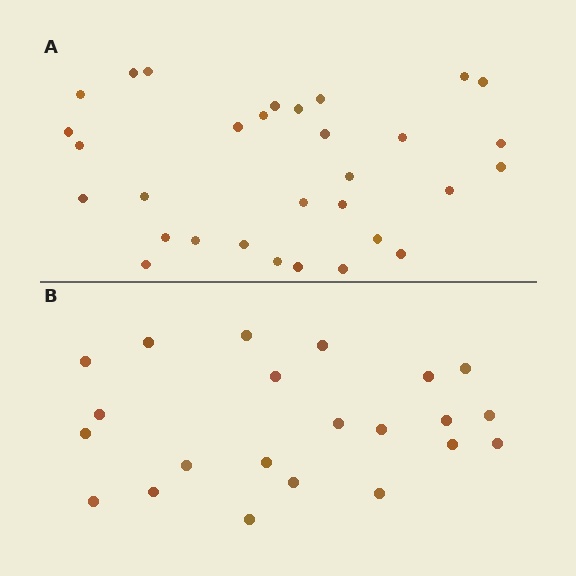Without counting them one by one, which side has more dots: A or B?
Region A (the top region) has more dots.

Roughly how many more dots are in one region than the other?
Region A has roughly 8 or so more dots than region B.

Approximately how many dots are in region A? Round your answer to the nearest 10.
About 30 dots. (The exact count is 31, which rounds to 30.)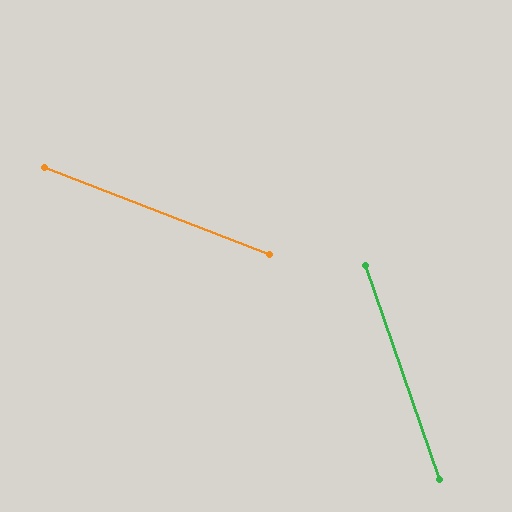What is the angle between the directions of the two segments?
Approximately 50 degrees.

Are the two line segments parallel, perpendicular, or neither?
Neither parallel nor perpendicular — they differ by about 50°.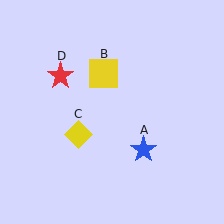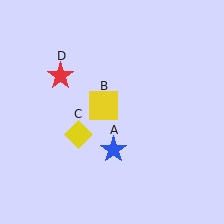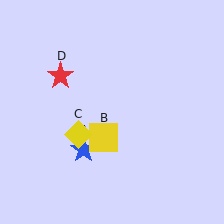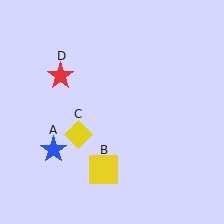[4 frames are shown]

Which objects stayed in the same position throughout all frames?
Yellow diamond (object C) and red star (object D) remained stationary.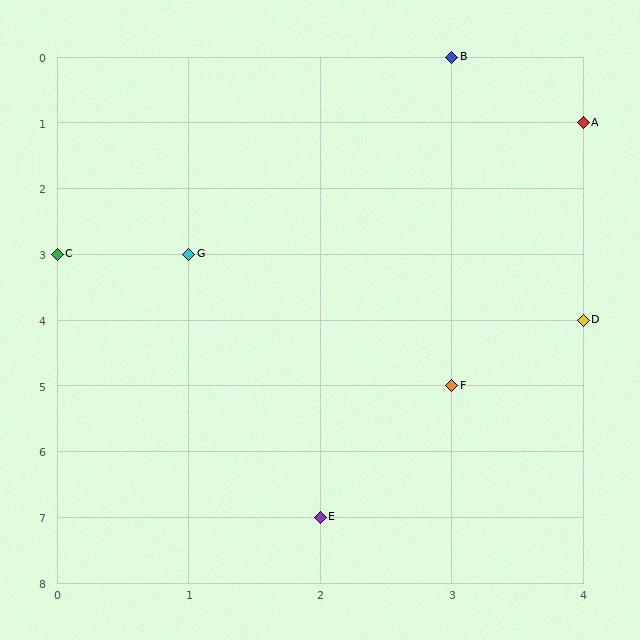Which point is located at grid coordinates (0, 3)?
Point C is at (0, 3).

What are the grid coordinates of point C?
Point C is at grid coordinates (0, 3).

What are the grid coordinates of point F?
Point F is at grid coordinates (3, 5).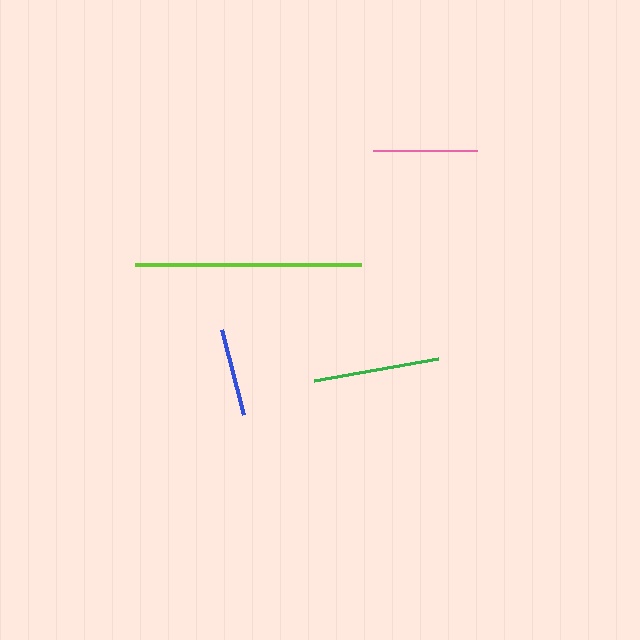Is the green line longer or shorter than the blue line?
The green line is longer than the blue line.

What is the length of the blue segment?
The blue segment is approximately 87 pixels long.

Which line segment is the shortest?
The blue line is the shortest at approximately 87 pixels.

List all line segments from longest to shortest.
From longest to shortest: lime, green, pink, blue.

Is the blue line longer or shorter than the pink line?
The pink line is longer than the blue line.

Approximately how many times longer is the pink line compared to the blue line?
The pink line is approximately 1.2 times the length of the blue line.